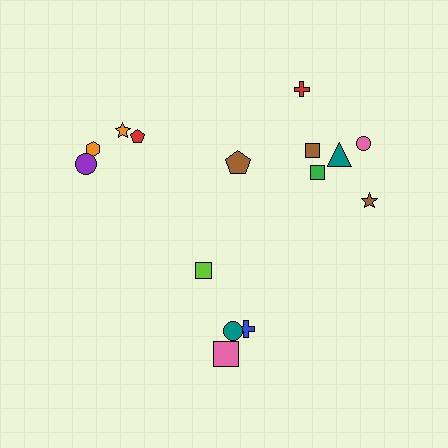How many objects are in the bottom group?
There are 4 objects.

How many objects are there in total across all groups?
There are 15 objects.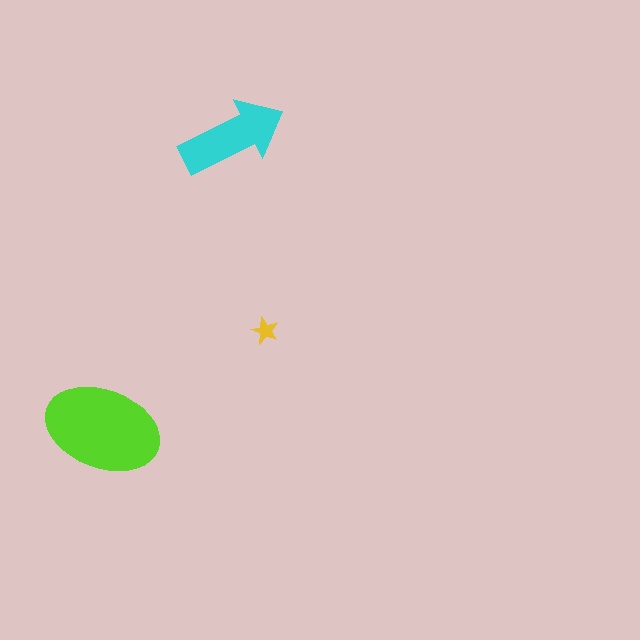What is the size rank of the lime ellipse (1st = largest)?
1st.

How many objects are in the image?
There are 3 objects in the image.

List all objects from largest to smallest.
The lime ellipse, the cyan arrow, the yellow star.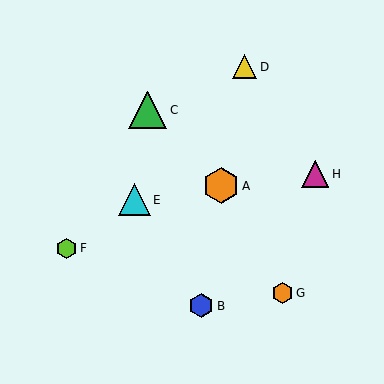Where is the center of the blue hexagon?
The center of the blue hexagon is at (201, 306).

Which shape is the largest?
The green triangle (labeled C) is the largest.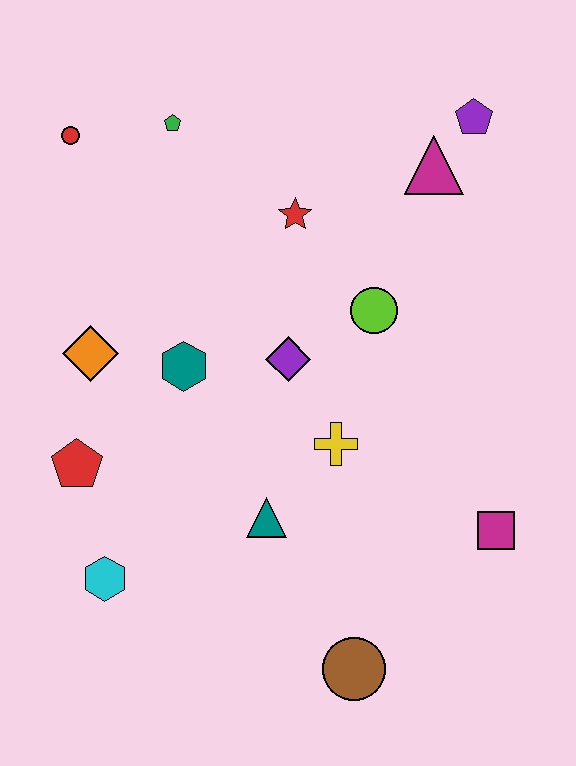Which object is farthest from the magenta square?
The red circle is farthest from the magenta square.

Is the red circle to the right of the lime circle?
No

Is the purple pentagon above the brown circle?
Yes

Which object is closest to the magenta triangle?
The purple pentagon is closest to the magenta triangle.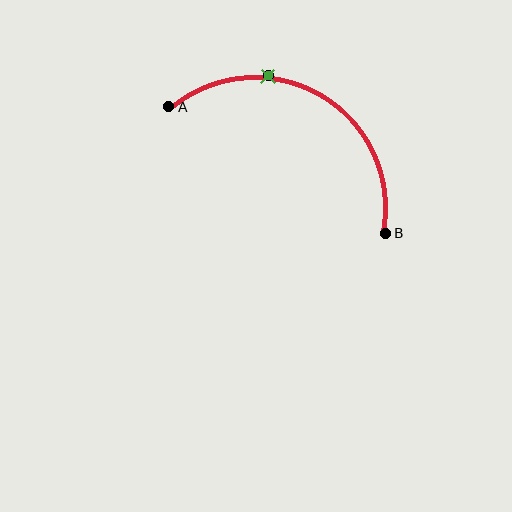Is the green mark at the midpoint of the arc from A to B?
No. The green mark lies on the arc but is closer to endpoint A. The arc midpoint would be at the point on the curve equidistant along the arc from both A and B.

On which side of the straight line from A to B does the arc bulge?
The arc bulges above the straight line connecting A and B.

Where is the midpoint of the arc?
The arc midpoint is the point on the curve farthest from the straight line joining A and B. It sits above that line.